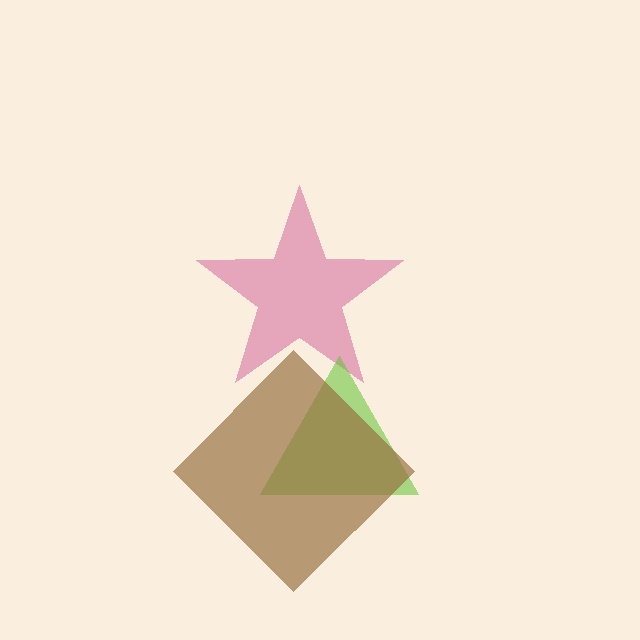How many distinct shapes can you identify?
There are 3 distinct shapes: a magenta star, a lime triangle, a brown diamond.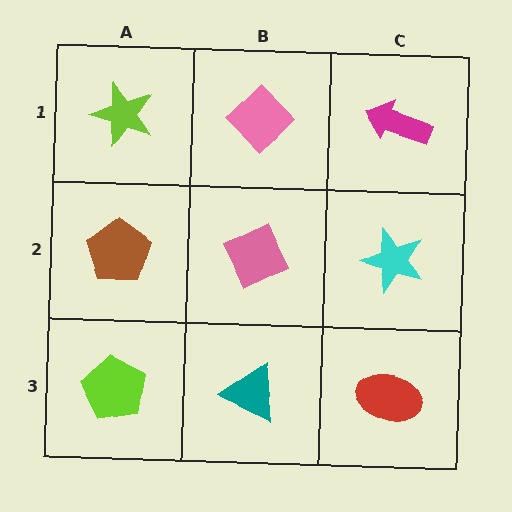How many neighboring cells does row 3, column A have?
2.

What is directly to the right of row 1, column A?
A pink diamond.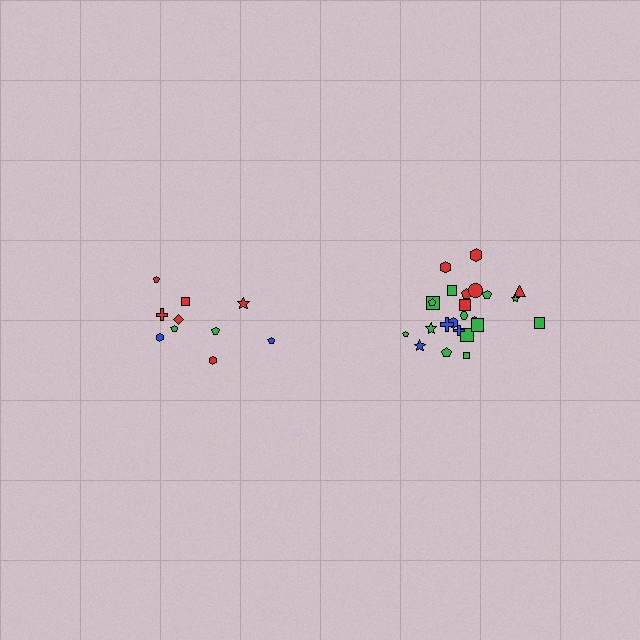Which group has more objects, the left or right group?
The right group.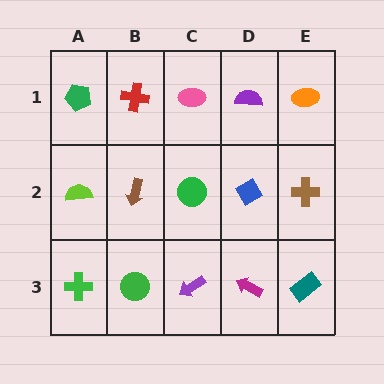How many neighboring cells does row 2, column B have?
4.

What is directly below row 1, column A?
A lime semicircle.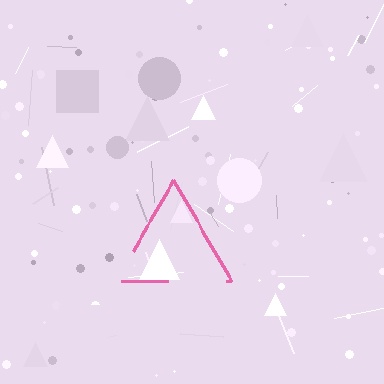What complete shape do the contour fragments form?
The contour fragments form a triangle.